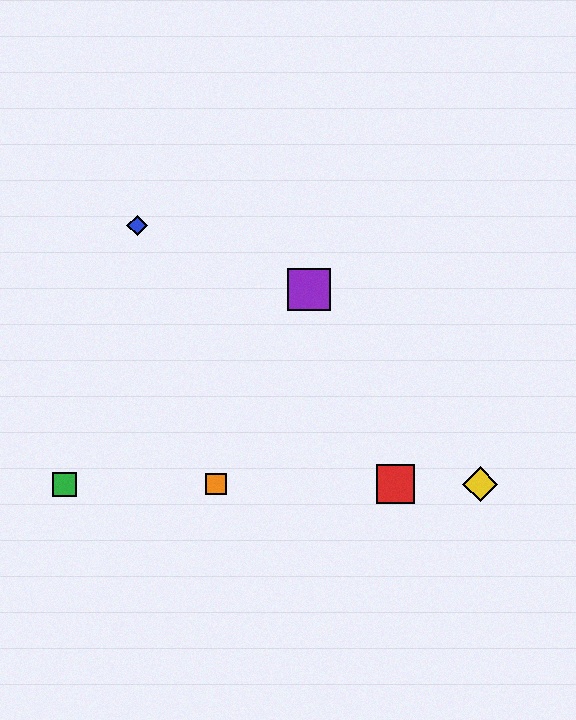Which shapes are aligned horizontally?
The red square, the green square, the yellow diamond, the orange square are aligned horizontally.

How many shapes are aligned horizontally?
4 shapes (the red square, the green square, the yellow diamond, the orange square) are aligned horizontally.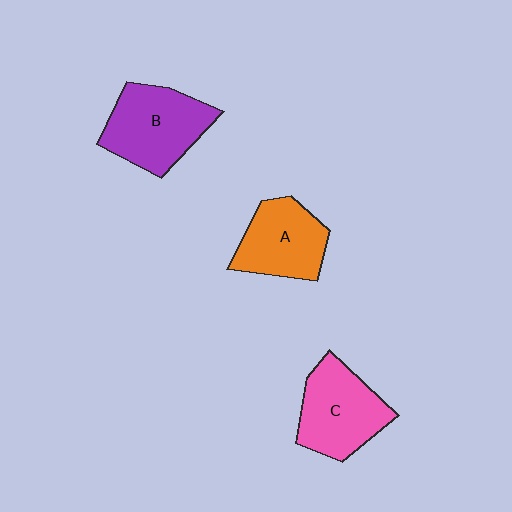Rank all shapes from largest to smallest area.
From largest to smallest: B (purple), C (pink), A (orange).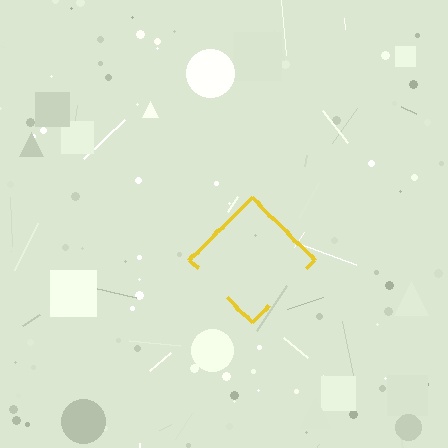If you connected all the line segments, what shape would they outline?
They would outline a diamond.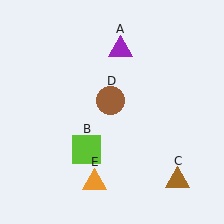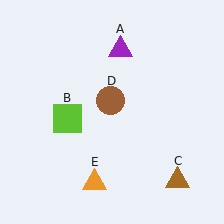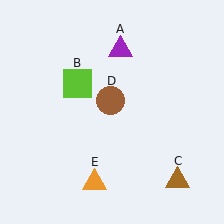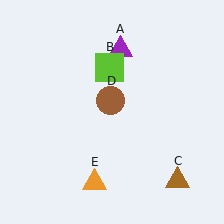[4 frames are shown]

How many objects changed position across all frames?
1 object changed position: lime square (object B).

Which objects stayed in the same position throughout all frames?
Purple triangle (object A) and brown triangle (object C) and brown circle (object D) and orange triangle (object E) remained stationary.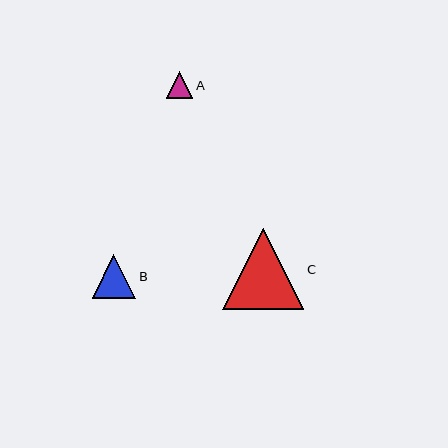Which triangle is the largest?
Triangle C is the largest with a size of approximately 81 pixels.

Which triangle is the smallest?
Triangle A is the smallest with a size of approximately 26 pixels.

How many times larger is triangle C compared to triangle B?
Triangle C is approximately 1.8 times the size of triangle B.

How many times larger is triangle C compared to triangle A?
Triangle C is approximately 3.1 times the size of triangle A.